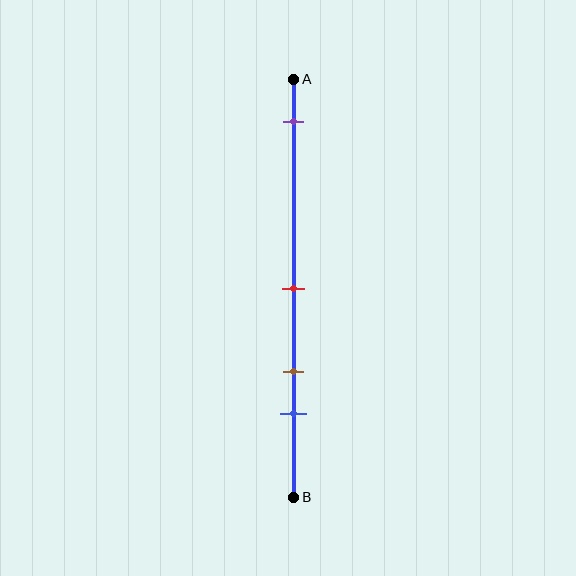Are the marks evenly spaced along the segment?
No, the marks are not evenly spaced.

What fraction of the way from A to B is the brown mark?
The brown mark is approximately 70% (0.7) of the way from A to B.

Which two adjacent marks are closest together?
The brown and blue marks are the closest adjacent pair.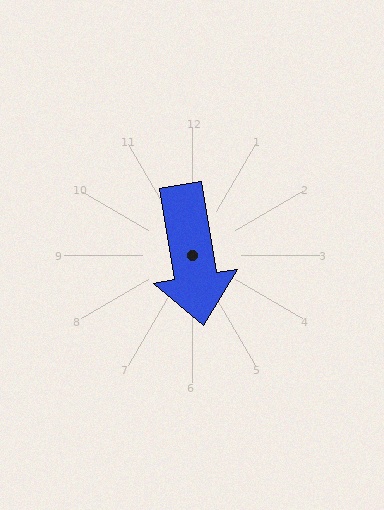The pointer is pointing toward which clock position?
Roughly 6 o'clock.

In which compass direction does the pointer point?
South.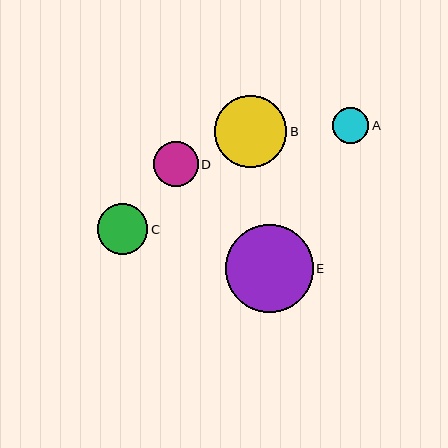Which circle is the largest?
Circle E is the largest with a size of approximately 88 pixels.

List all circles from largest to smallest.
From largest to smallest: E, B, C, D, A.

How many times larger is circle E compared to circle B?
Circle E is approximately 1.2 times the size of circle B.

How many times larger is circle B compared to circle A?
Circle B is approximately 2.0 times the size of circle A.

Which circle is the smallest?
Circle A is the smallest with a size of approximately 36 pixels.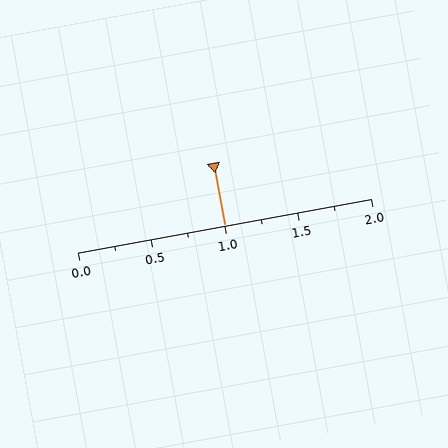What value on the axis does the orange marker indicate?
The marker indicates approximately 1.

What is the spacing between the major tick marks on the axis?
The major ticks are spaced 0.5 apart.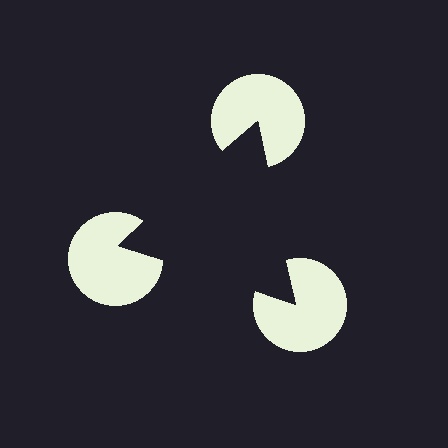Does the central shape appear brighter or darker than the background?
It typically appears slightly darker than the background, even though no actual brightness change is drawn.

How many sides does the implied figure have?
3 sides.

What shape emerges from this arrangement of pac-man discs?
An illusory triangle — its edges are inferred from the aligned wedge cuts in the pac-man discs, not physically drawn.